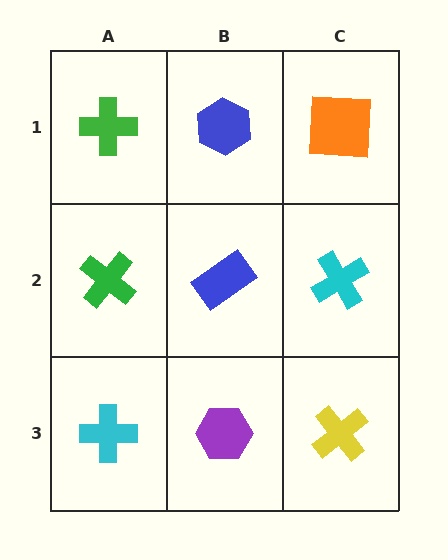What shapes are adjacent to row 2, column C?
An orange square (row 1, column C), a yellow cross (row 3, column C), a blue rectangle (row 2, column B).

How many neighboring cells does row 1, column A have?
2.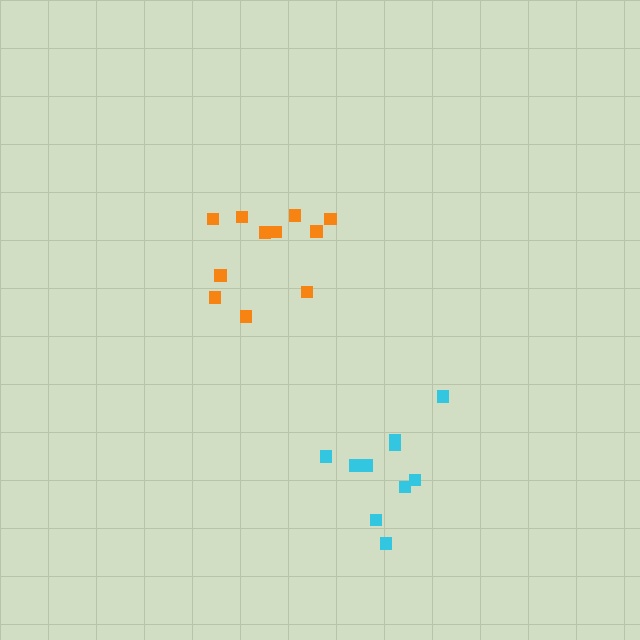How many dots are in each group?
Group 1: 10 dots, Group 2: 11 dots (21 total).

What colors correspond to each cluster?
The clusters are colored: cyan, orange.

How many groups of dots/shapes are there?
There are 2 groups.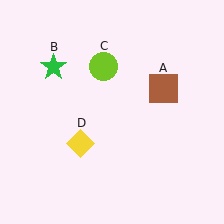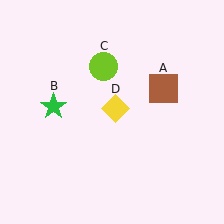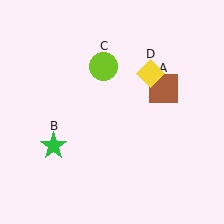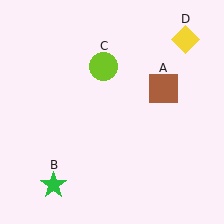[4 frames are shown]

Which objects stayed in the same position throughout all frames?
Brown square (object A) and lime circle (object C) remained stationary.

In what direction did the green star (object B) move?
The green star (object B) moved down.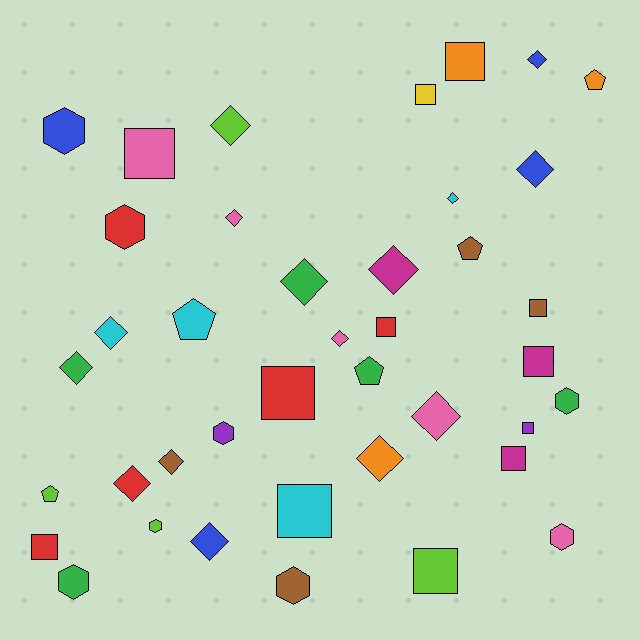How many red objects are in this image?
There are 5 red objects.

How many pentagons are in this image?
There are 5 pentagons.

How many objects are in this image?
There are 40 objects.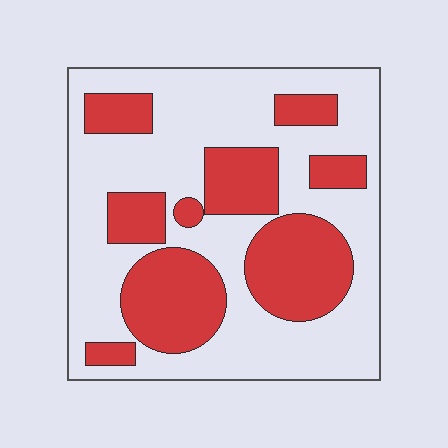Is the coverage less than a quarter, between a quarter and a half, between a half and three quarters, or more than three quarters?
Between a quarter and a half.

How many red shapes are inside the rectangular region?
9.